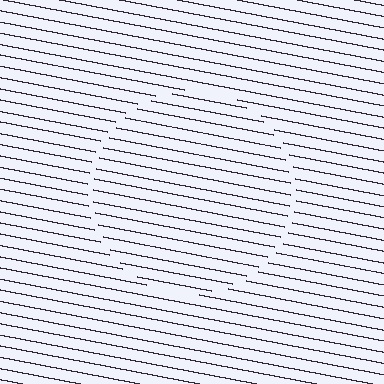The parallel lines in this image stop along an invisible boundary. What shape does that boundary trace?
An illusory circle. The interior of the shape contains the same grating, shifted by half a period — the contour is defined by the phase discontinuity where line-ends from the inner and outer gratings abut.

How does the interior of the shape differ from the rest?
The interior of the shape contains the same grating, shifted by half a period — the contour is defined by the phase discontinuity where line-ends from the inner and outer gratings abut.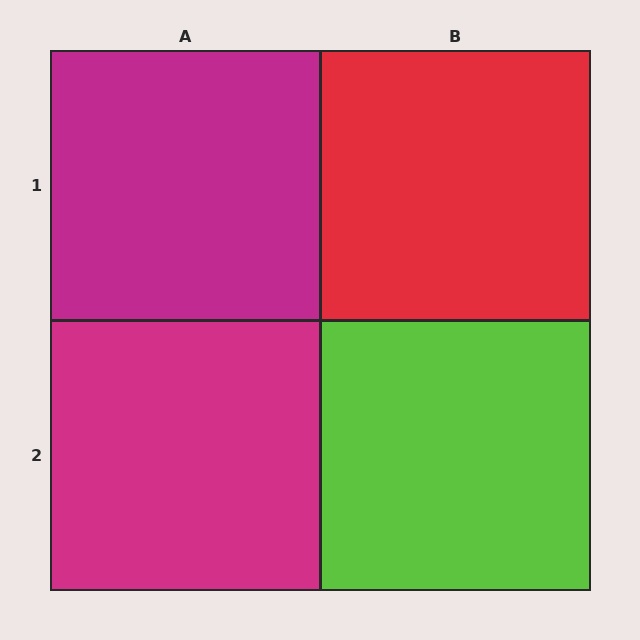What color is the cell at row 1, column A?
Magenta.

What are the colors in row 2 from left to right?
Magenta, lime.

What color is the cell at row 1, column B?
Red.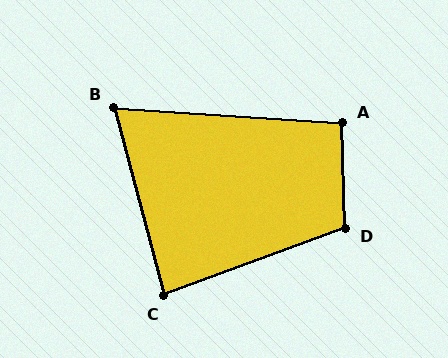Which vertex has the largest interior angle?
D, at approximately 108 degrees.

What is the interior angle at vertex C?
Approximately 85 degrees (acute).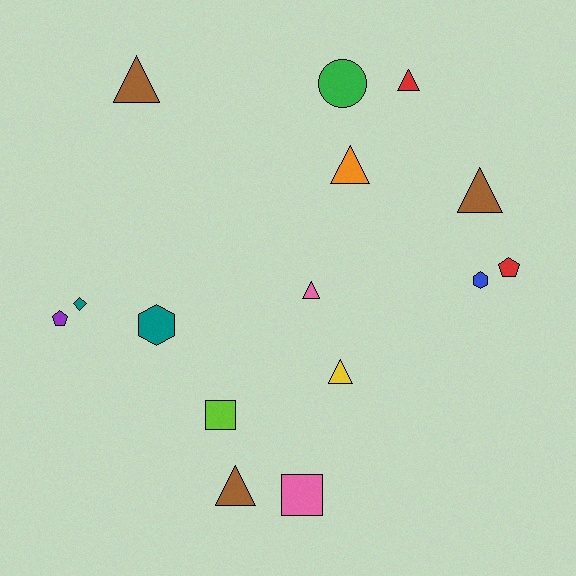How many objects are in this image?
There are 15 objects.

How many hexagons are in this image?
There are 2 hexagons.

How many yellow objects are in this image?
There is 1 yellow object.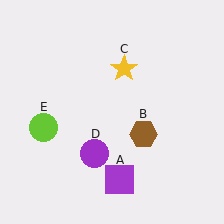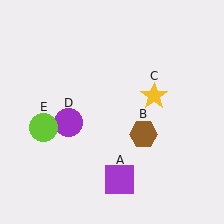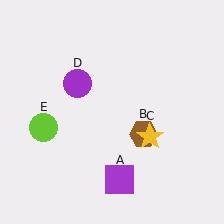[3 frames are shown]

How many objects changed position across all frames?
2 objects changed position: yellow star (object C), purple circle (object D).